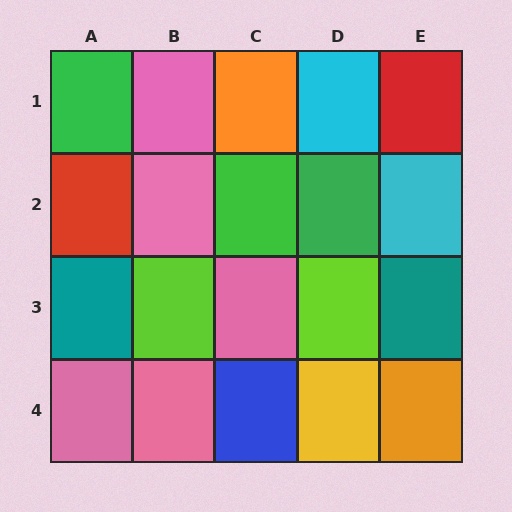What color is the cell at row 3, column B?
Lime.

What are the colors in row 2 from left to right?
Red, pink, green, green, cyan.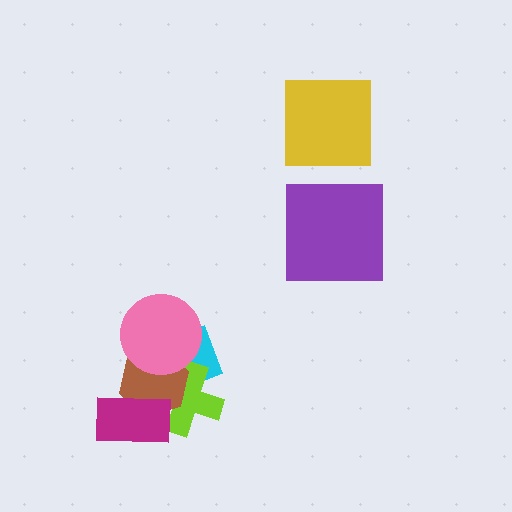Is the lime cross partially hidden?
Yes, it is partially covered by another shape.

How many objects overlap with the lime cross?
3 objects overlap with the lime cross.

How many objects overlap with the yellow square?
0 objects overlap with the yellow square.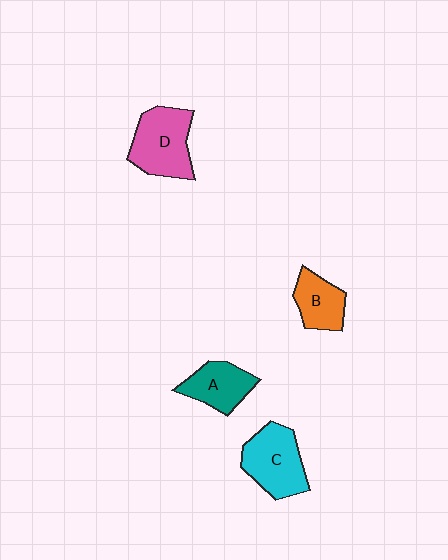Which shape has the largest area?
Shape D (pink).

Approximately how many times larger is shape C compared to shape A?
Approximately 1.4 times.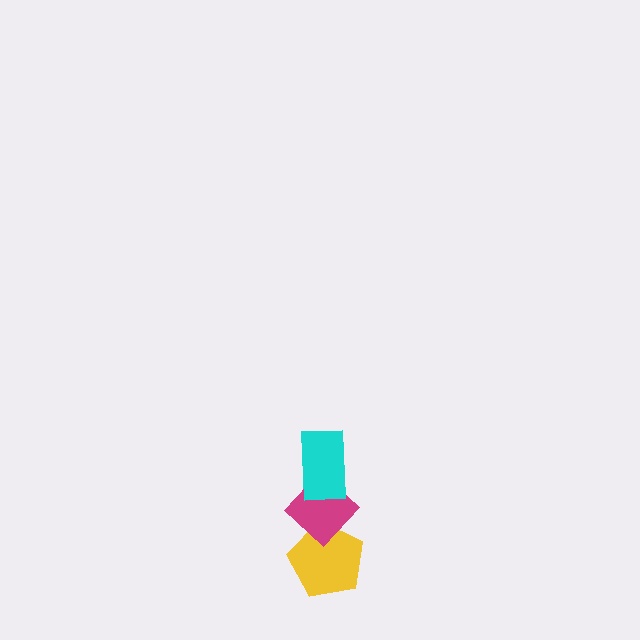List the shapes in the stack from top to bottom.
From top to bottom: the cyan rectangle, the magenta diamond, the yellow pentagon.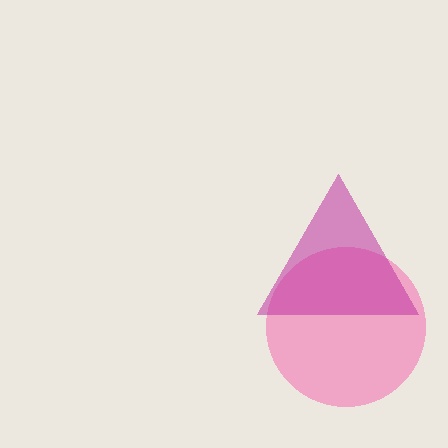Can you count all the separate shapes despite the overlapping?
Yes, there are 2 separate shapes.